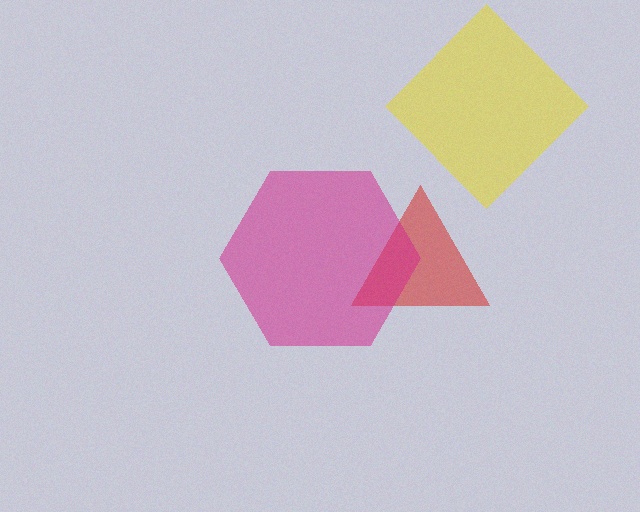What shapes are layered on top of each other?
The layered shapes are: a red triangle, a magenta hexagon, a yellow diamond.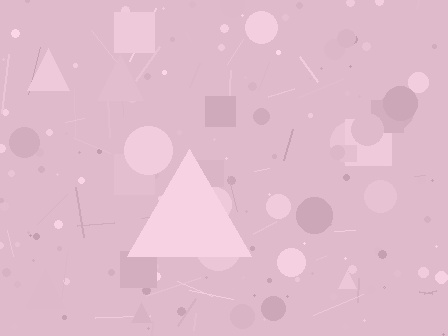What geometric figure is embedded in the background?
A triangle is embedded in the background.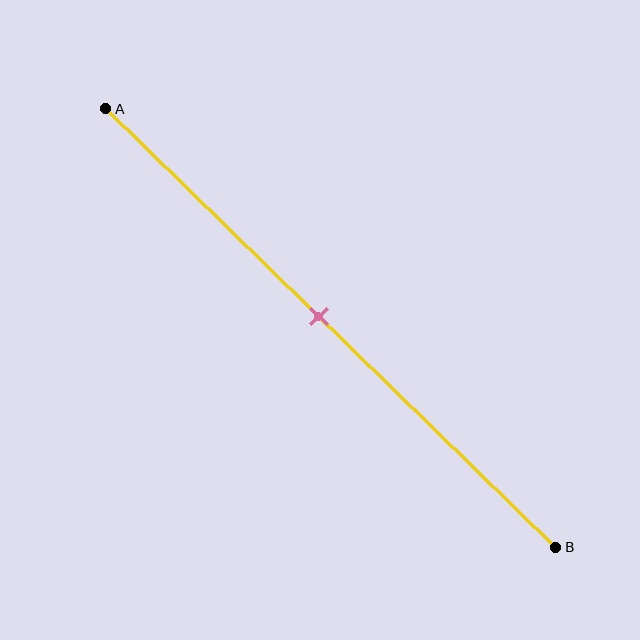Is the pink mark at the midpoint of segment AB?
Yes, the mark is approximately at the midpoint.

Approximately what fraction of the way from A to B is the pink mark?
The pink mark is approximately 45% of the way from A to B.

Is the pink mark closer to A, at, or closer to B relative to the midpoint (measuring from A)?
The pink mark is approximately at the midpoint of segment AB.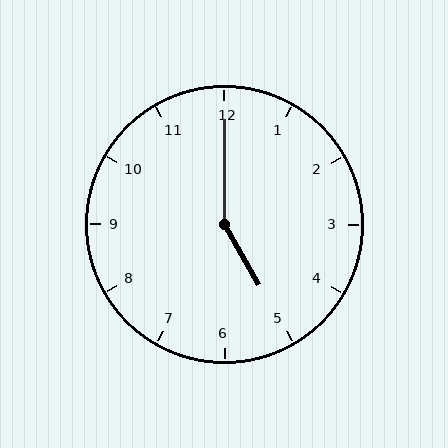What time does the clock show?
5:00.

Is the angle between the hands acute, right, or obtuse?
It is obtuse.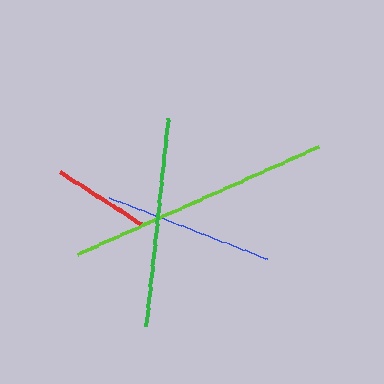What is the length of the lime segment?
The lime segment is approximately 264 pixels long.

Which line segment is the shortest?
The red line is the shortest at approximately 98 pixels.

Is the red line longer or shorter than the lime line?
The lime line is longer than the red line.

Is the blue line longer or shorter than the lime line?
The lime line is longer than the blue line.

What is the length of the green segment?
The green segment is approximately 209 pixels long.